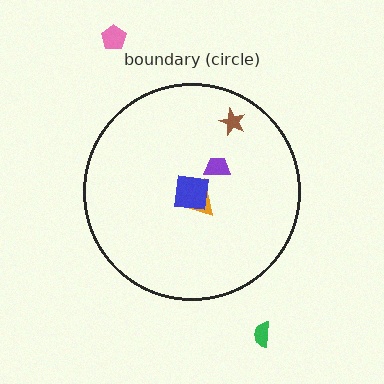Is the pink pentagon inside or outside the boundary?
Outside.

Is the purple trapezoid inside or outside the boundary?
Inside.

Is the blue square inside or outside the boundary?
Inside.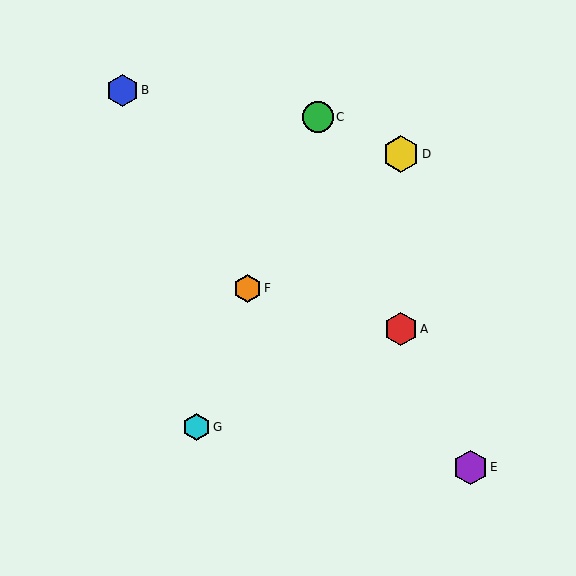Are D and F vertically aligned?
No, D is at x≈401 and F is at x≈247.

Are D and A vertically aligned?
Yes, both are at x≈401.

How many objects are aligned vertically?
2 objects (A, D) are aligned vertically.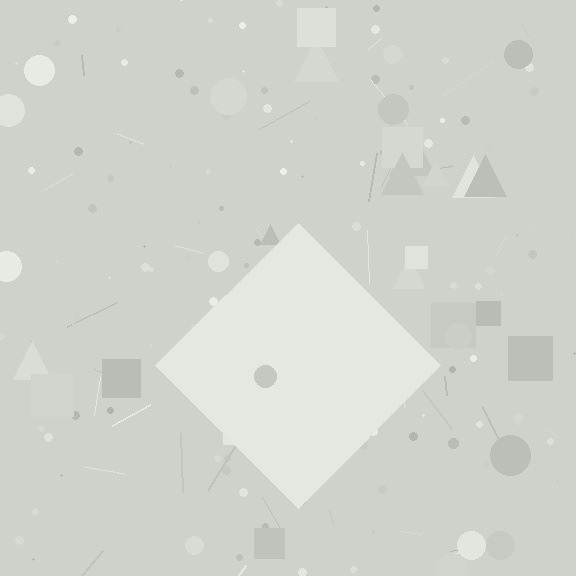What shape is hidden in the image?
A diamond is hidden in the image.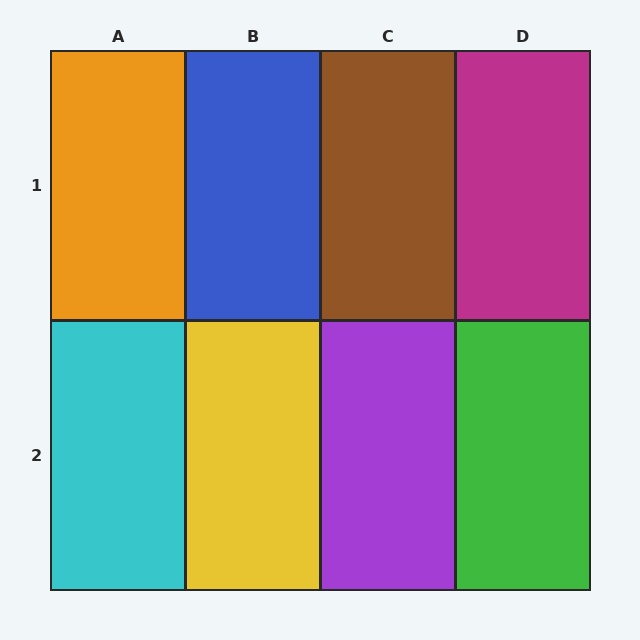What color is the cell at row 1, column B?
Blue.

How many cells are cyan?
1 cell is cyan.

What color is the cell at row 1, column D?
Magenta.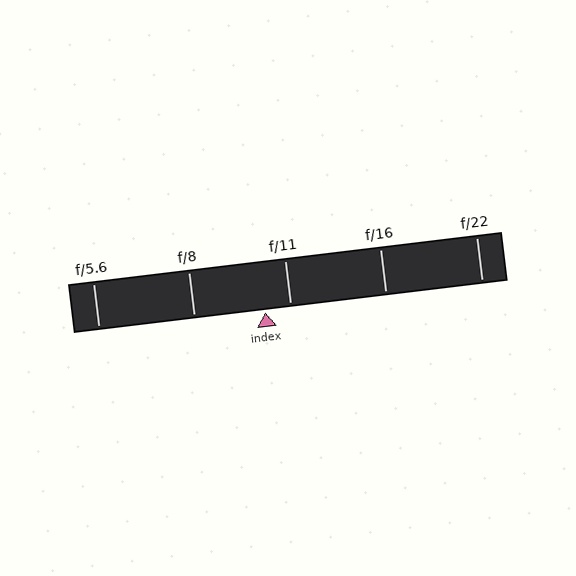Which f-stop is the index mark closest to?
The index mark is closest to f/11.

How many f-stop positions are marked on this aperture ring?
There are 5 f-stop positions marked.